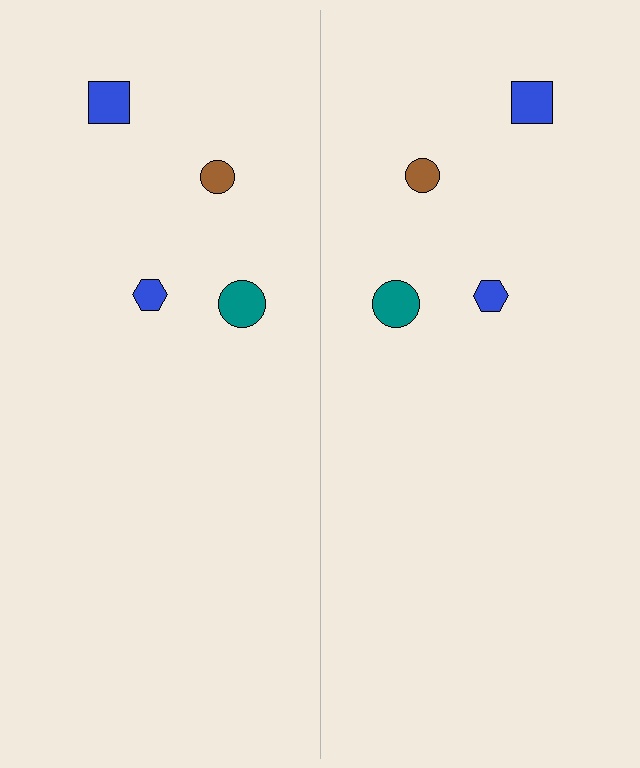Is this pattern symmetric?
Yes, this pattern has bilateral (reflection) symmetry.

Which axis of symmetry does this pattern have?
The pattern has a vertical axis of symmetry running through the center of the image.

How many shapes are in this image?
There are 8 shapes in this image.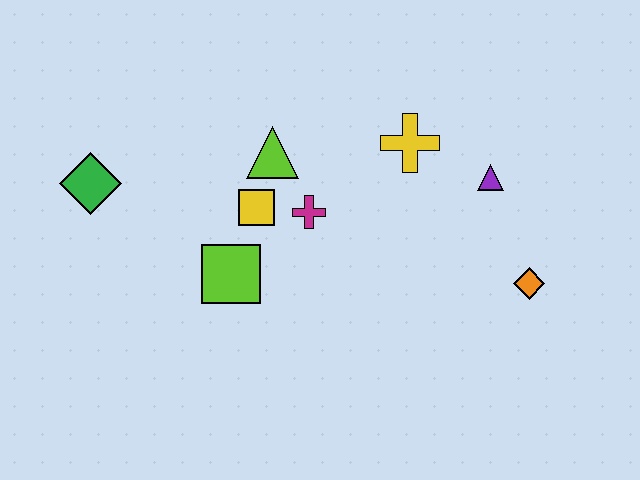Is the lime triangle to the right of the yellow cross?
No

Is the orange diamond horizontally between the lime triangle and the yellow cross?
No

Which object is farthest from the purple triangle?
The green diamond is farthest from the purple triangle.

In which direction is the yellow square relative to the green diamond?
The yellow square is to the right of the green diamond.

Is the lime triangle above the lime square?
Yes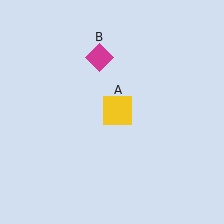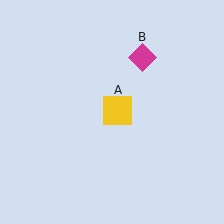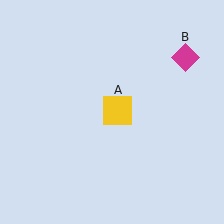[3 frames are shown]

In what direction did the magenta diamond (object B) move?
The magenta diamond (object B) moved right.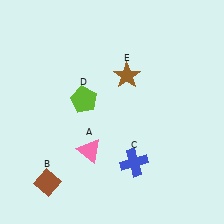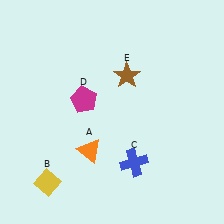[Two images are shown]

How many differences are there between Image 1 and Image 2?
There are 3 differences between the two images.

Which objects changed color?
A changed from pink to orange. B changed from brown to yellow. D changed from lime to magenta.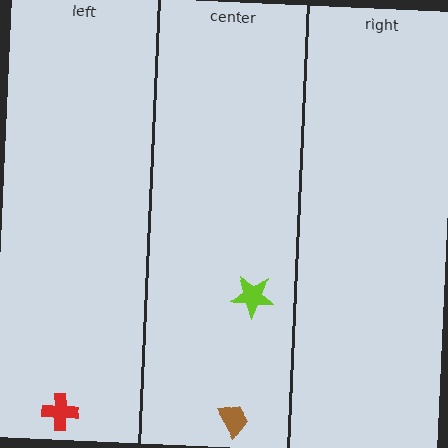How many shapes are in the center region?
2.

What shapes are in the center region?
The brown trapezoid, the lime star.